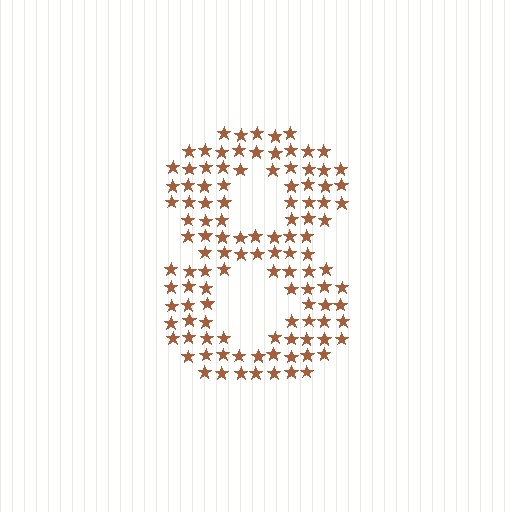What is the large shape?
The large shape is the digit 8.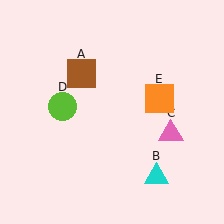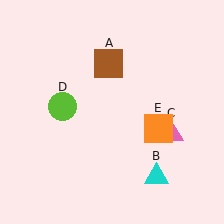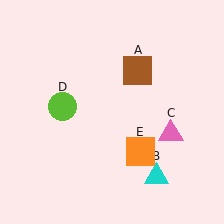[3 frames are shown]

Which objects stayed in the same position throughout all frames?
Cyan triangle (object B) and pink triangle (object C) and lime circle (object D) remained stationary.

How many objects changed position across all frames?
2 objects changed position: brown square (object A), orange square (object E).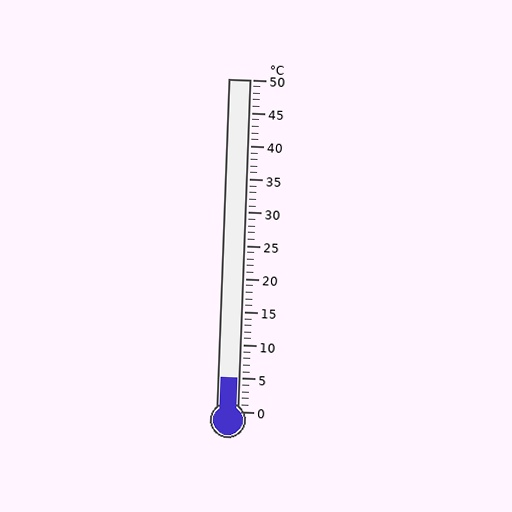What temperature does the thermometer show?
The thermometer shows approximately 5°C.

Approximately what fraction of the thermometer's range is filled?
The thermometer is filled to approximately 10% of its range.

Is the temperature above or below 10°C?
The temperature is below 10°C.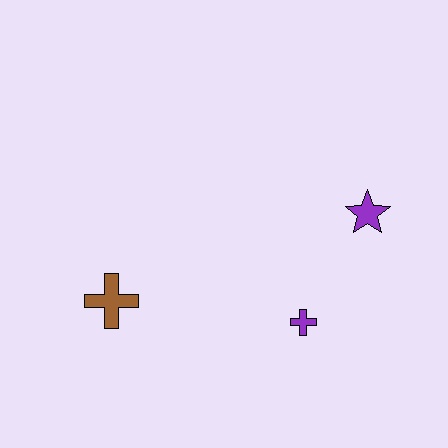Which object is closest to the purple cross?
The purple star is closest to the purple cross.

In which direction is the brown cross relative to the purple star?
The brown cross is to the left of the purple star.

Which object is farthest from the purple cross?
The brown cross is farthest from the purple cross.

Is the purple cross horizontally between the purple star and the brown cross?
Yes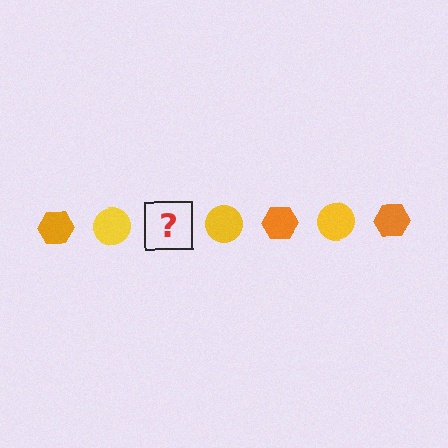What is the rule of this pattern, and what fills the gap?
The rule is that the pattern alternates between orange hexagon and yellow circle. The gap should be filled with an orange hexagon.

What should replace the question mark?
The question mark should be replaced with an orange hexagon.